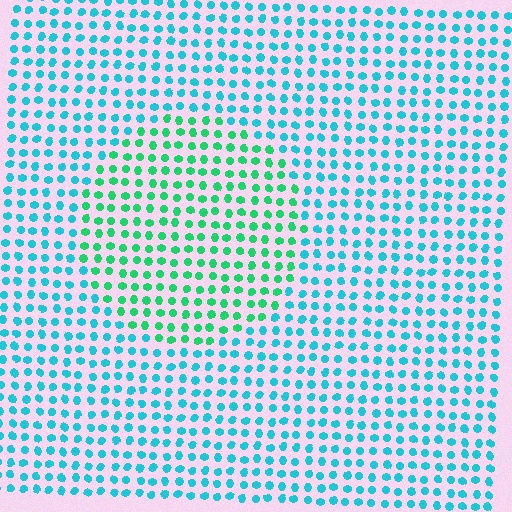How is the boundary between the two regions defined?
The boundary is defined purely by a slight shift in hue (about 39 degrees). Spacing, size, and orientation are identical on both sides.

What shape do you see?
I see a circle.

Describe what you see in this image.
The image is filled with small cyan elements in a uniform arrangement. A circle-shaped region is visible where the elements are tinted to a slightly different hue, forming a subtle color boundary.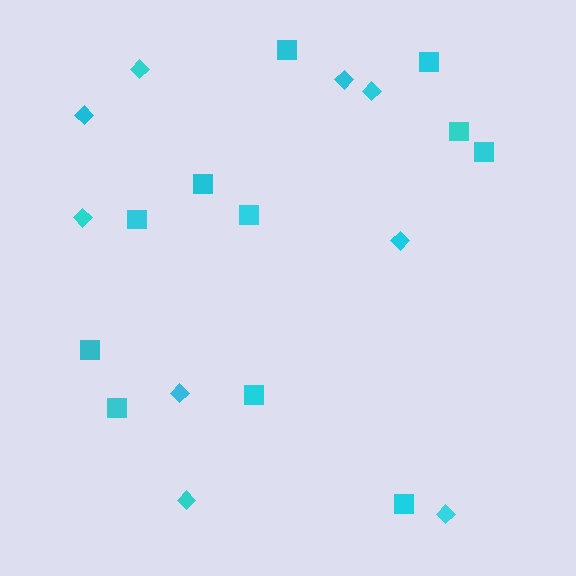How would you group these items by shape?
There are 2 groups: one group of diamonds (9) and one group of squares (11).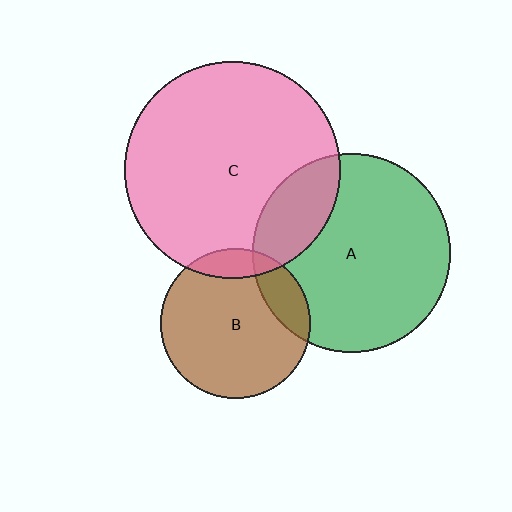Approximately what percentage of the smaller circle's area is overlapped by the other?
Approximately 10%.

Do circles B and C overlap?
Yes.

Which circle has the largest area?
Circle C (pink).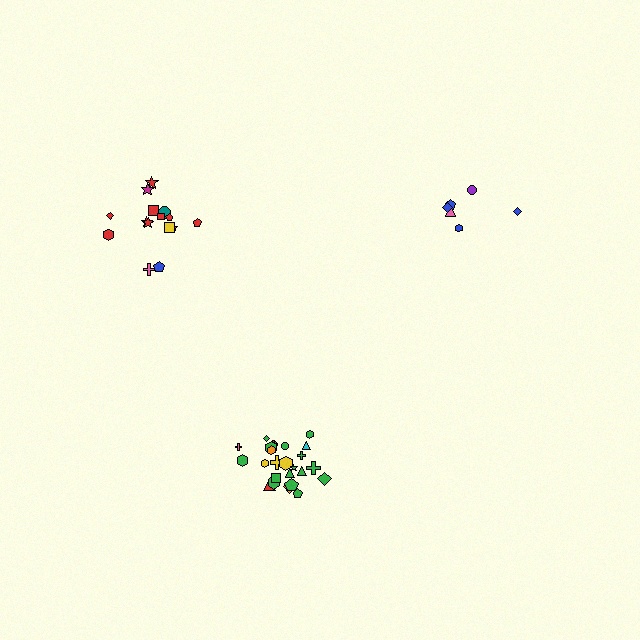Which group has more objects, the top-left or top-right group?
The top-left group.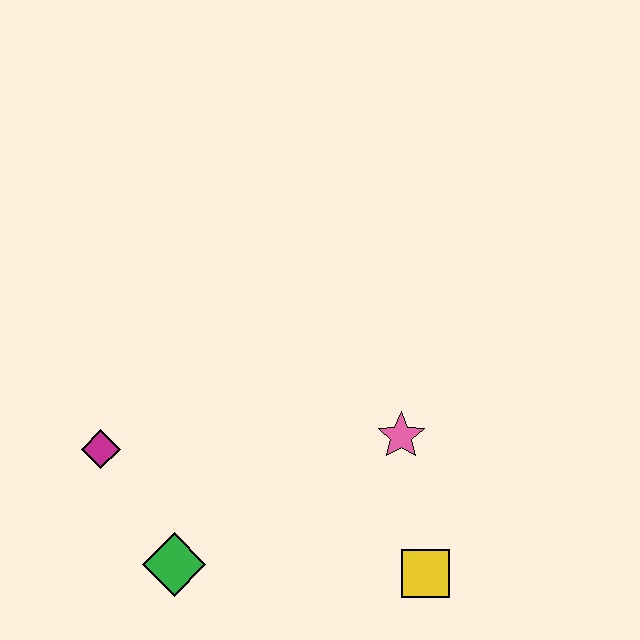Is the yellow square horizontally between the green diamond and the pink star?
No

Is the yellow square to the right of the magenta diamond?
Yes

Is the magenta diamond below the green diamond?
No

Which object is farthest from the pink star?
The magenta diamond is farthest from the pink star.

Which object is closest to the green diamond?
The magenta diamond is closest to the green diamond.